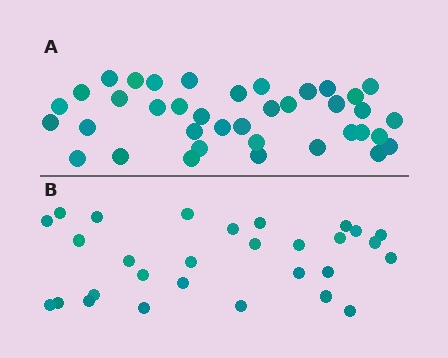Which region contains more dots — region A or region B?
Region A (the top region) has more dots.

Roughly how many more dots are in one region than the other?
Region A has roughly 8 or so more dots than region B.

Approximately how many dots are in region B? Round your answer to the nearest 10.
About 30 dots. (The exact count is 29, which rounds to 30.)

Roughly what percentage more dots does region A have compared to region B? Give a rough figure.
About 30% more.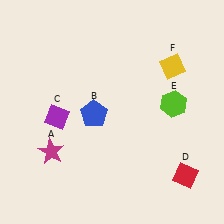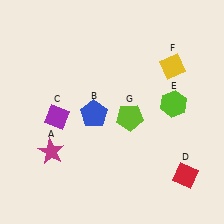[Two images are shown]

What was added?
A lime pentagon (G) was added in Image 2.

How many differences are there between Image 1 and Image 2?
There is 1 difference between the two images.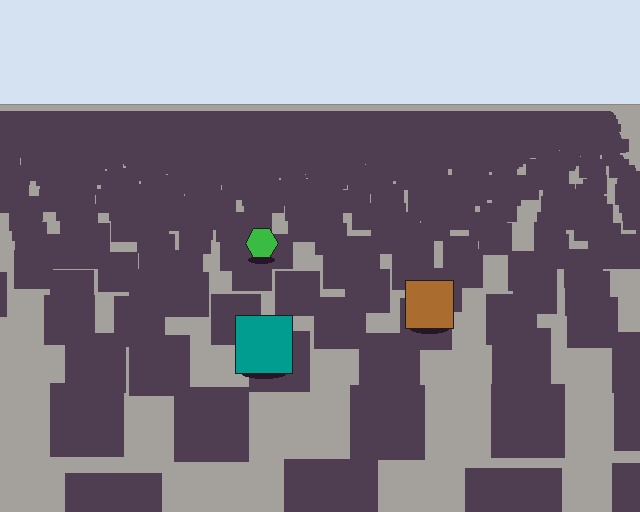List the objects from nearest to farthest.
From nearest to farthest: the teal square, the brown square, the green hexagon.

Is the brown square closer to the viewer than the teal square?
No. The teal square is closer — you can tell from the texture gradient: the ground texture is coarser near it.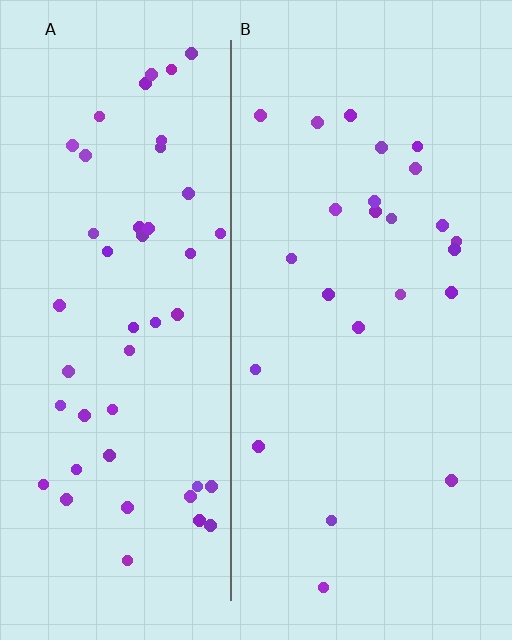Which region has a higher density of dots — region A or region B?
A (the left).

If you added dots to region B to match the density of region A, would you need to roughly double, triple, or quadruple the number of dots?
Approximately double.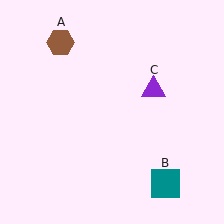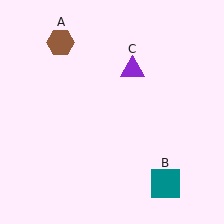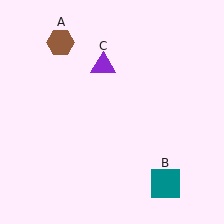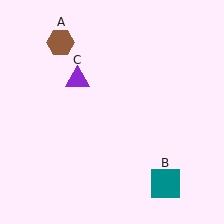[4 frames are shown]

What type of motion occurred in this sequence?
The purple triangle (object C) rotated counterclockwise around the center of the scene.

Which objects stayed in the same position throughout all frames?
Brown hexagon (object A) and teal square (object B) remained stationary.